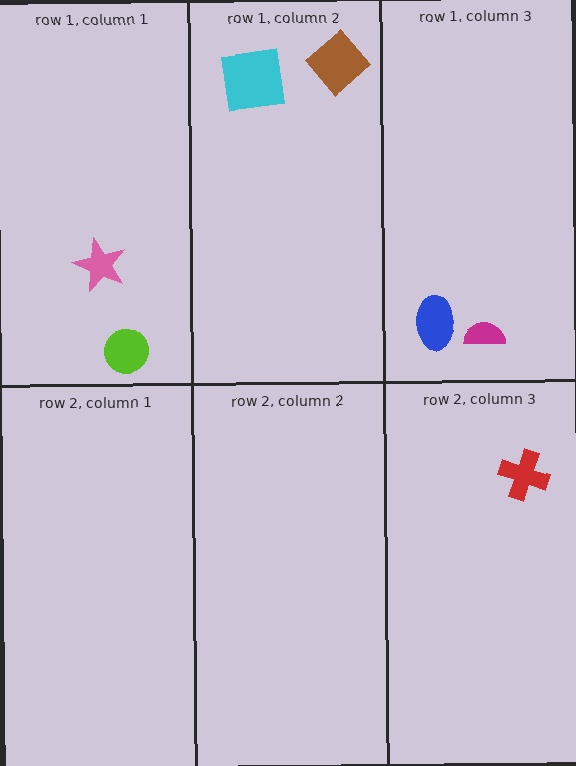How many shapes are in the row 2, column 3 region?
1.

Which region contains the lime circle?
The row 1, column 1 region.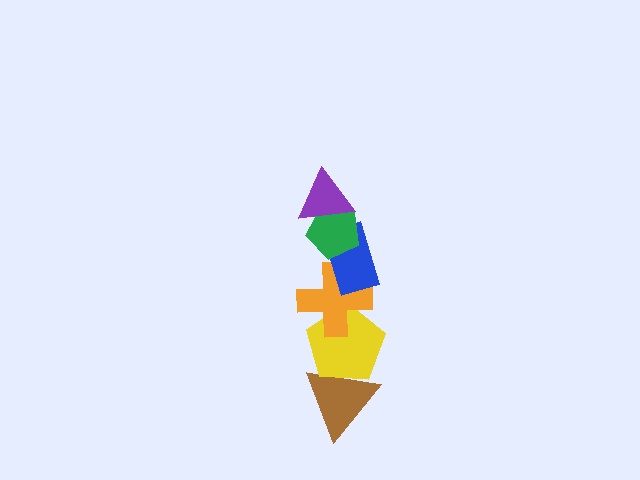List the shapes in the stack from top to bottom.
From top to bottom: the purple triangle, the green pentagon, the blue rectangle, the orange cross, the yellow pentagon, the brown triangle.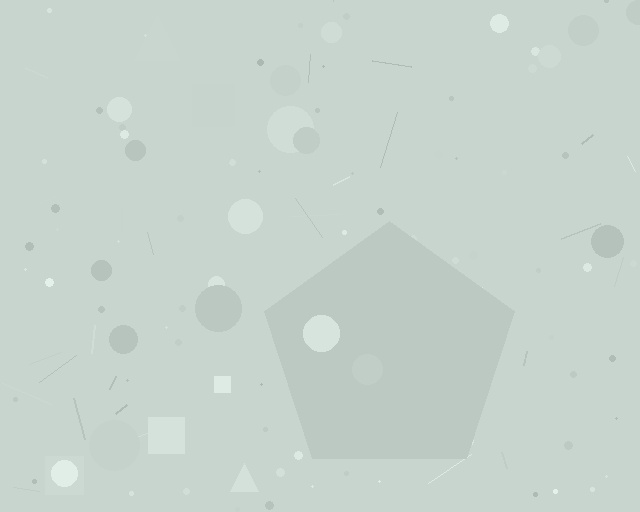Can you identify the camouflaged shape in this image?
The camouflaged shape is a pentagon.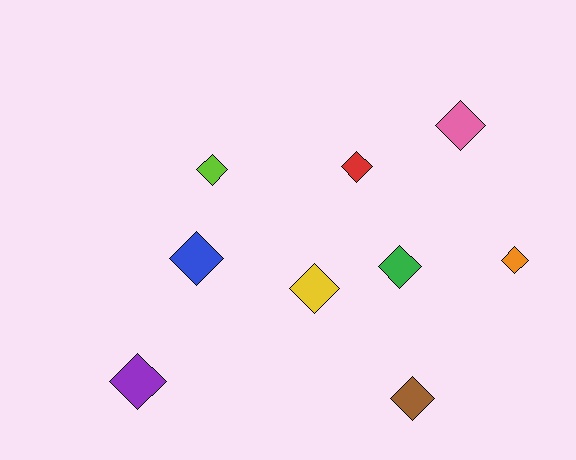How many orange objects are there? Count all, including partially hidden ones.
There is 1 orange object.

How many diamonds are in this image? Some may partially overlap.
There are 9 diamonds.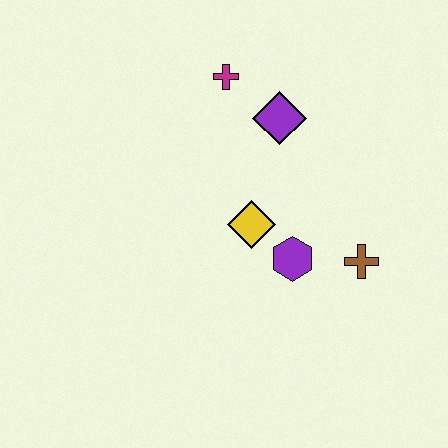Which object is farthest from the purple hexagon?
The magenta cross is farthest from the purple hexagon.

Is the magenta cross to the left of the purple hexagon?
Yes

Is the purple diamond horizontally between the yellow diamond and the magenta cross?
No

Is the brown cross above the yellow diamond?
No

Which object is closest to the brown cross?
The purple hexagon is closest to the brown cross.